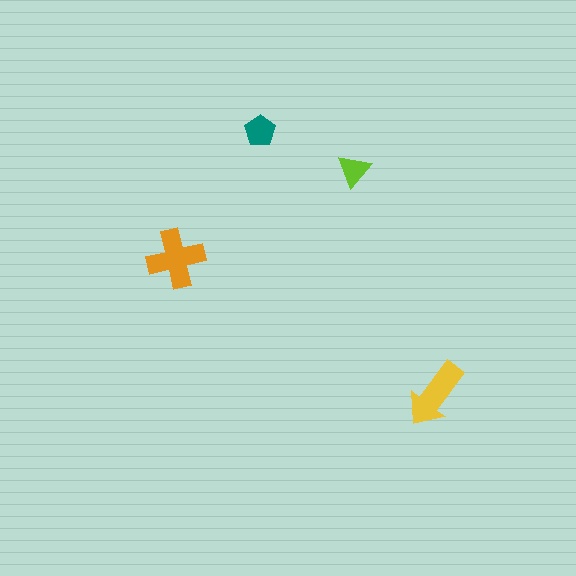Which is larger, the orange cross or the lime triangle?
The orange cross.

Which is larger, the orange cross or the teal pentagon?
The orange cross.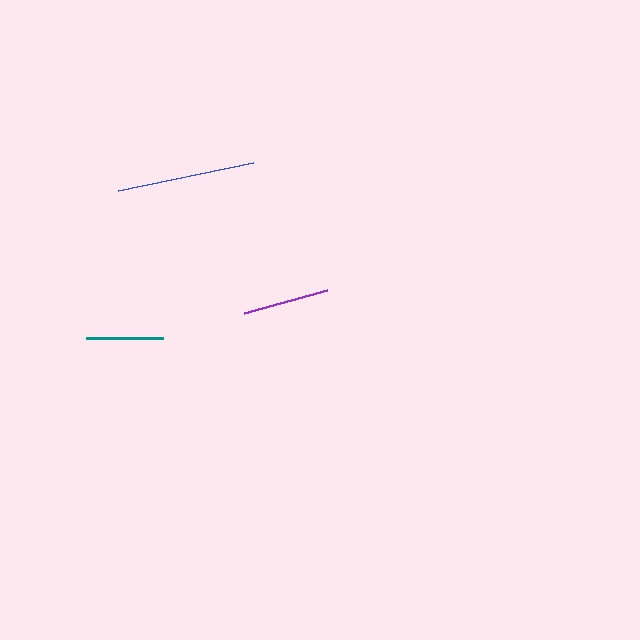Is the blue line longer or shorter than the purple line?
The blue line is longer than the purple line.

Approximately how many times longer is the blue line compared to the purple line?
The blue line is approximately 1.6 times the length of the purple line.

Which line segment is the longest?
The blue line is the longest at approximately 138 pixels.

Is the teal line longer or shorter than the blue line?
The blue line is longer than the teal line.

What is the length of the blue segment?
The blue segment is approximately 138 pixels long.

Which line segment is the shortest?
The teal line is the shortest at approximately 77 pixels.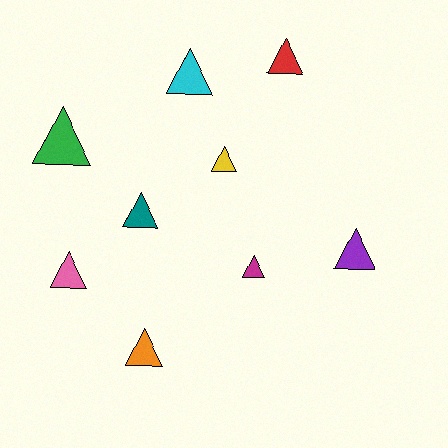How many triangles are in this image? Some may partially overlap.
There are 9 triangles.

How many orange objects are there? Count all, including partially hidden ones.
There is 1 orange object.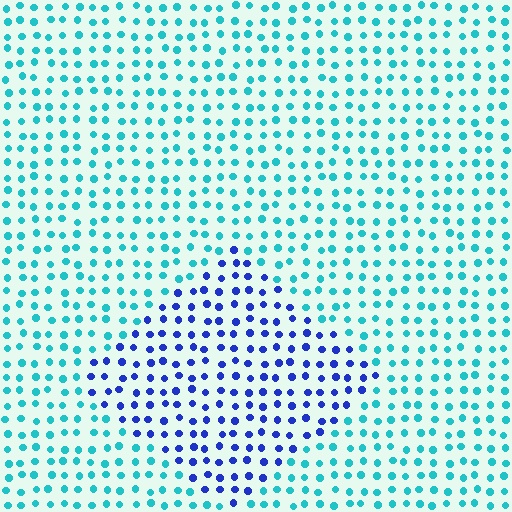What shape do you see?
I see a diamond.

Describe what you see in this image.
The image is filled with small cyan elements in a uniform arrangement. A diamond-shaped region is visible where the elements are tinted to a slightly different hue, forming a subtle color boundary.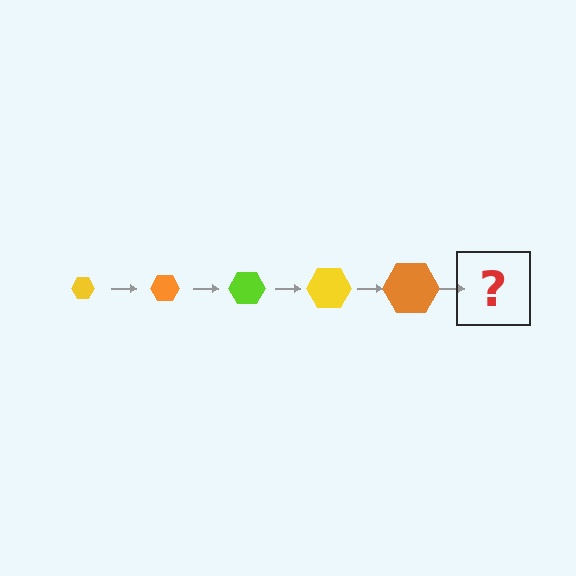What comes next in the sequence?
The next element should be a lime hexagon, larger than the previous one.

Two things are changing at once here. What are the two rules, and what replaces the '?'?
The two rules are that the hexagon grows larger each step and the color cycles through yellow, orange, and lime. The '?' should be a lime hexagon, larger than the previous one.